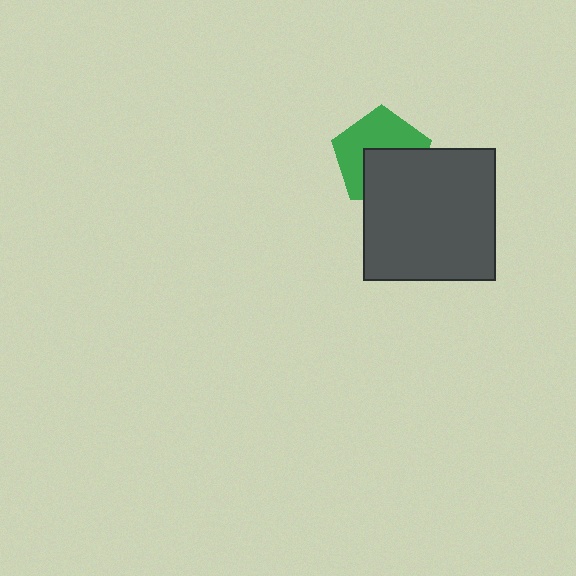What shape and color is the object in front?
The object in front is a dark gray square.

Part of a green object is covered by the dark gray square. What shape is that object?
It is a pentagon.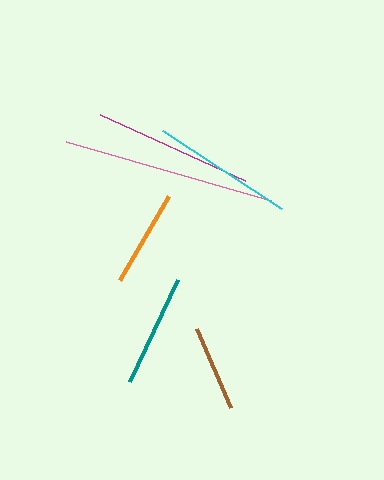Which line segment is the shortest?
The brown line is the shortest at approximately 86 pixels.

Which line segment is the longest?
The pink line is the longest at approximately 214 pixels.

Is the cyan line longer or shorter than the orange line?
The cyan line is longer than the orange line.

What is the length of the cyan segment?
The cyan segment is approximately 143 pixels long.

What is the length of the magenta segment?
The magenta segment is approximately 159 pixels long.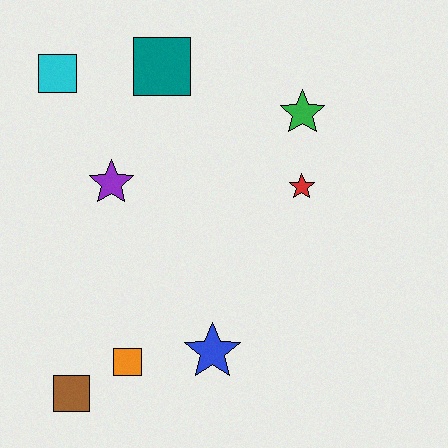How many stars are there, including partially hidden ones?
There are 4 stars.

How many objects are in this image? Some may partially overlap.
There are 8 objects.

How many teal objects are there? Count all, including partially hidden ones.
There is 1 teal object.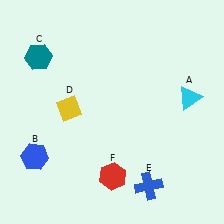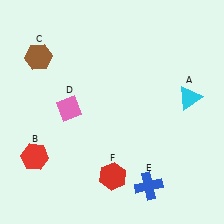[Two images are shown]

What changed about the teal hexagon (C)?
In Image 1, C is teal. In Image 2, it changed to brown.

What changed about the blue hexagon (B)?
In Image 1, B is blue. In Image 2, it changed to red.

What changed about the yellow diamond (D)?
In Image 1, D is yellow. In Image 2, it changed to pink.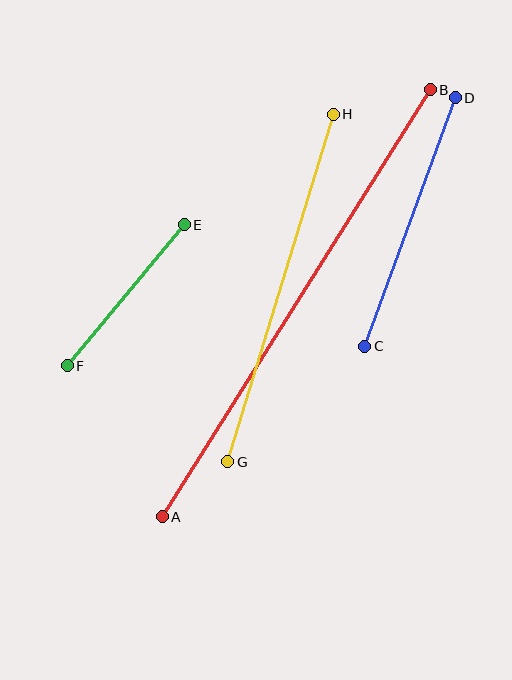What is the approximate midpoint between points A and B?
The midpoint is at approximately (296, 303) pixels.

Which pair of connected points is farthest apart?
Points A and B are farthest apart.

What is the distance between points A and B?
The distance is approximately 504 pixels.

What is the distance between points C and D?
The distance is approximately 264 pixels.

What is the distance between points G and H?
The distance is approximately 363 pixels.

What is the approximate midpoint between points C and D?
The midpoint is at approximately (410, 222) pixels.